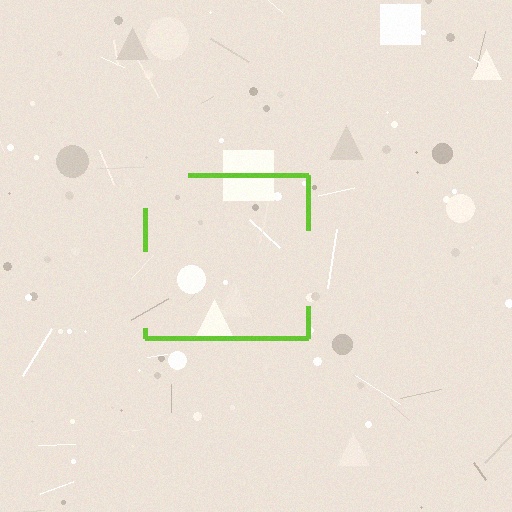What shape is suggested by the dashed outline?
The dashed outline suggests a square.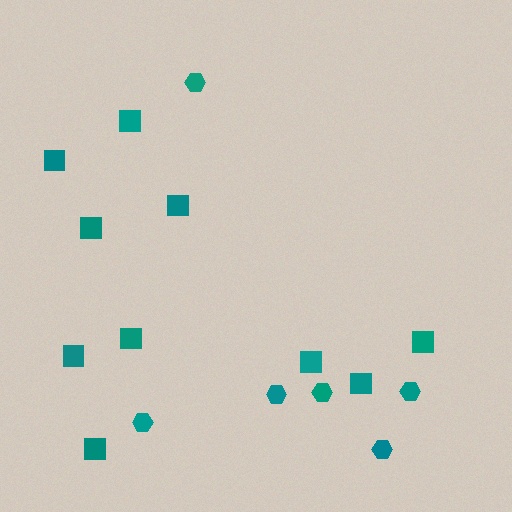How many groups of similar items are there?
There are 2 groups: one group of squares (10) and one group of hexagons (6).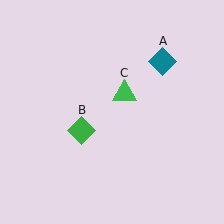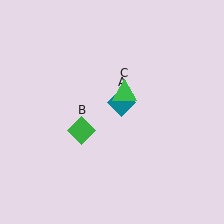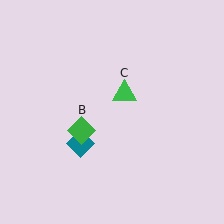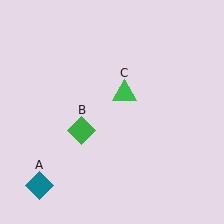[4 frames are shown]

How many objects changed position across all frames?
1 object changed position: teal diamond (object A).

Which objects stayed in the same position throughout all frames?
Green diamond (object B) and green triangle (object C) remained stationary.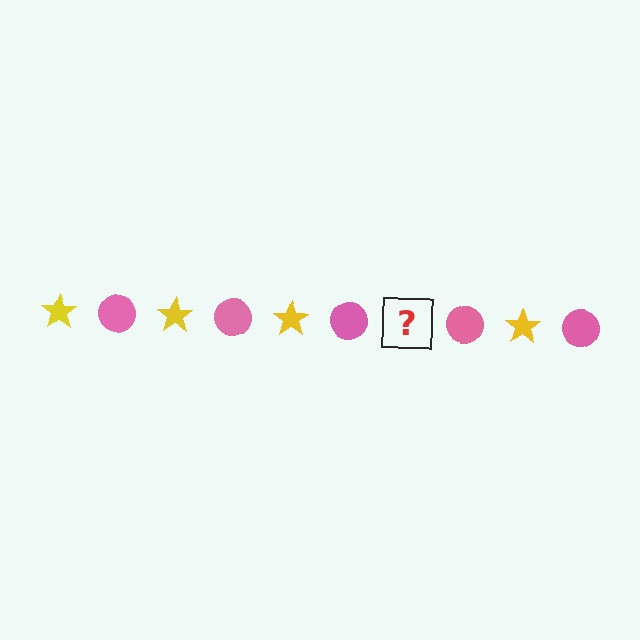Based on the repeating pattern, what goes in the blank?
The blank should be a yellow star.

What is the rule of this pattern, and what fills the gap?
The rule is that the pattern alternates between yellow star and pink circle. The gap should be filled with a yellow star.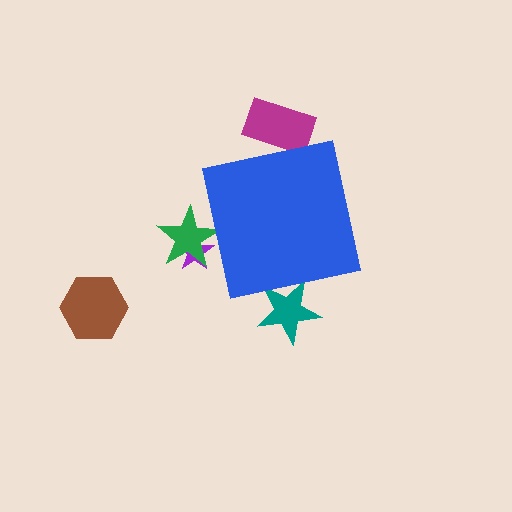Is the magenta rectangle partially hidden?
Yes, the magenta rectangle is partially hidden behind the blue square.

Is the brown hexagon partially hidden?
No, the brown hexagon is fully visible.